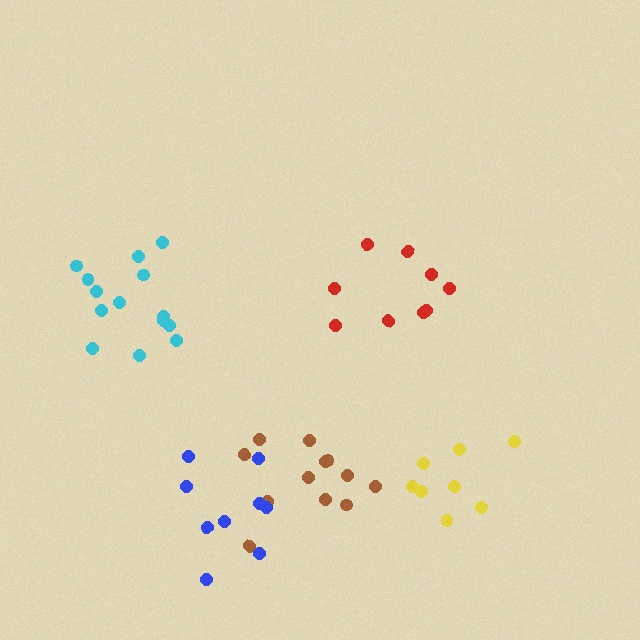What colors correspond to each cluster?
The clusters are colored: brown, yellow, red, cyan, blue.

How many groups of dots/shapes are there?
There are 5 groups.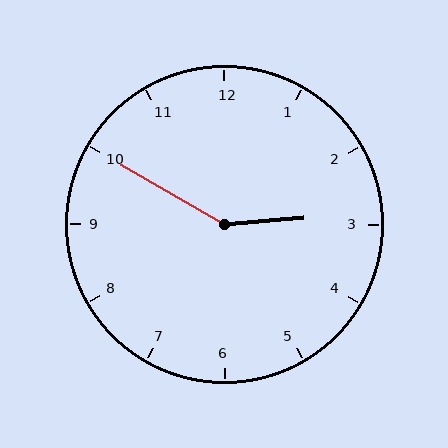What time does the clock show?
2:50.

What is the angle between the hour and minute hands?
Approximately 145 degrees.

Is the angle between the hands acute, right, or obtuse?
It is obtuse.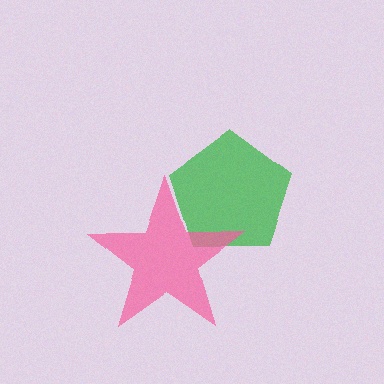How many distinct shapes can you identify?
There are 2 distinct shapes: a green pentagon, a pink star.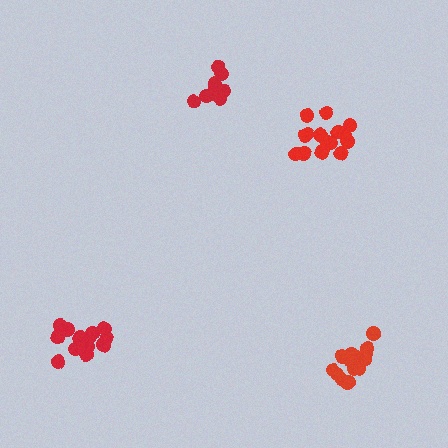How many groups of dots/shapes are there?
There are 4 groups.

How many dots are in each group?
Group 1: 17 dots, Group 2: 17 dots, Group 3: 11 dots, Group 4: 17 dots (62 total).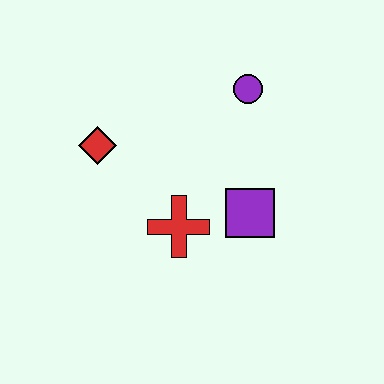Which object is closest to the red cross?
The purple square is closest to the red cross.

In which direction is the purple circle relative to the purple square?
The purple circle is above the purple square.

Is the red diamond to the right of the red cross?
No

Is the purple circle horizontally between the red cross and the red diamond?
No